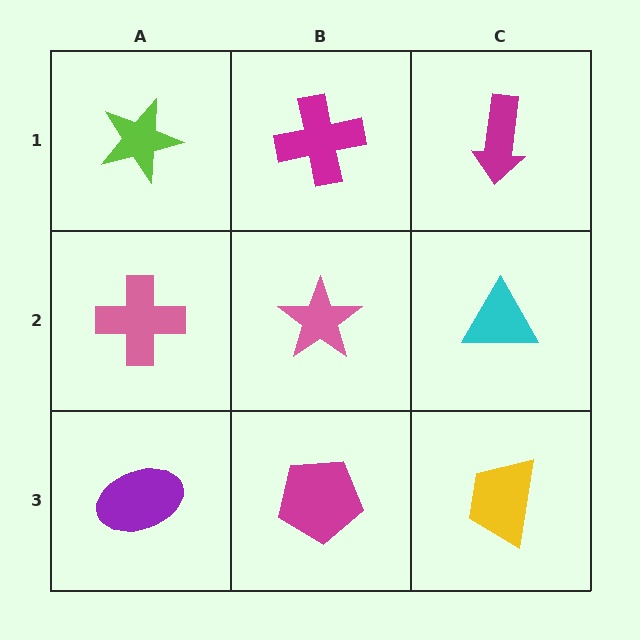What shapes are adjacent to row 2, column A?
A lime star (row 1, column A), a purple ellipse (row 3, column A), a pink star (row 2, column B).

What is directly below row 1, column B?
A pink star.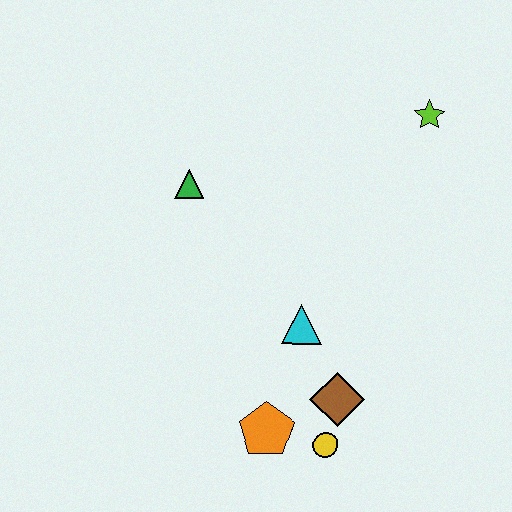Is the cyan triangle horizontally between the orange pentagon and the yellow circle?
Yes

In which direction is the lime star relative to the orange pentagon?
The lime star is above the orange pentagon.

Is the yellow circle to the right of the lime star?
No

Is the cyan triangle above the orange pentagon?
Yes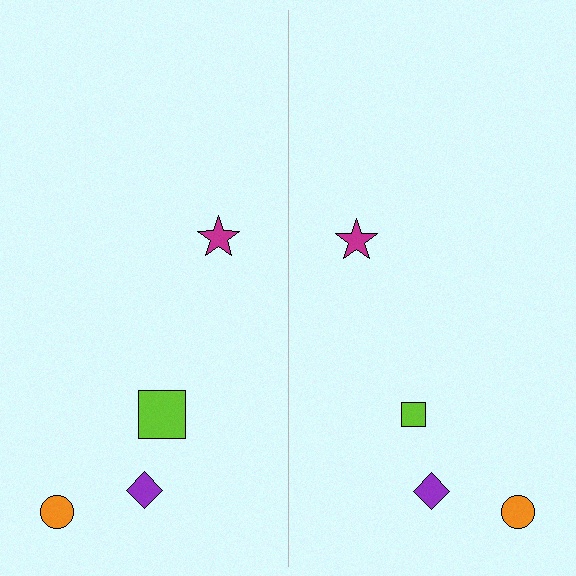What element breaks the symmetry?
The lime square on the right side has a different size than its mirror counterpart.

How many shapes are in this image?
There are 8 shapes in this image.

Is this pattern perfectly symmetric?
No, the pattern is not perfectly symmetric. The lime square on the right side has a different size than its mirror counterpart.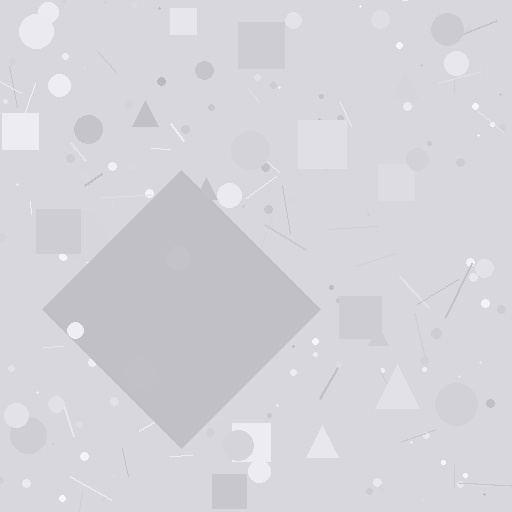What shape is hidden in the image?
A diamond is hidden in the image.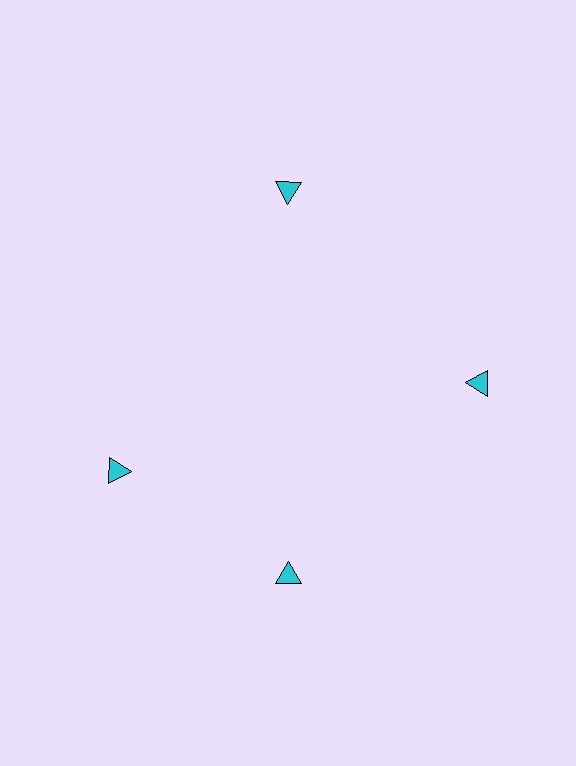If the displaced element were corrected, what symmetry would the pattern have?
It would have 4-fold rotational symmetry — the pattern would map onto itself every 90 degrees.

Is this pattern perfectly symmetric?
No. The 4 cyan triangles are arranged in a ring, but one element near the 9 o'clock position is rotated out of alignment along the ring, breaking the 4-fold rotational symmetry.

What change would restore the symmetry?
The symmetry would be restored by rotating it back into even spacing with its neighbors so that all 4 triangles sit at equal angles and equal distance from the center.